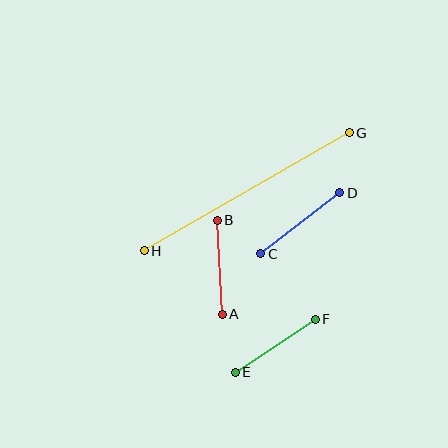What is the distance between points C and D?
The distance is approximately 100 pixels.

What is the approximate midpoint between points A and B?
The midpoint is at approximately (220, 267) pixels.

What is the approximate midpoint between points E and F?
The midpoint is at approximately (275, 346) pixels.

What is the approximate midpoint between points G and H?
The midpoint is at approximately (247, 192) pixels.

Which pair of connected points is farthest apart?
Points G and H are farthest apart.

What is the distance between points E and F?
The distance is approximately 96 pixels.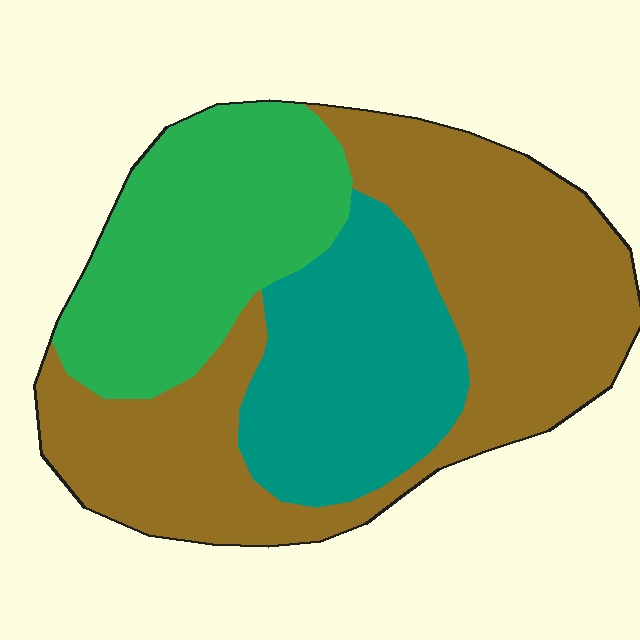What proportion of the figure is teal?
Teal covers roughly 25% of the figure.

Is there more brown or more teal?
Brown.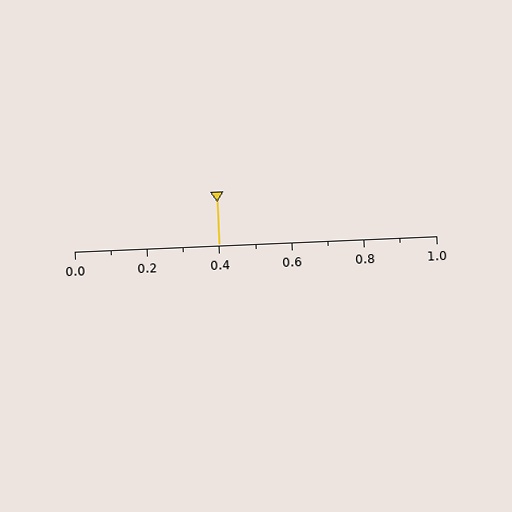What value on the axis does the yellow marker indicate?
The marker indicates approximately 0.4.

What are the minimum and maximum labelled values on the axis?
The axis runs from 0.0 to 1.0.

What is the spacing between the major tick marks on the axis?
The major ticks are spaced 0.2 apart.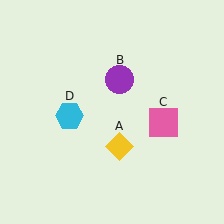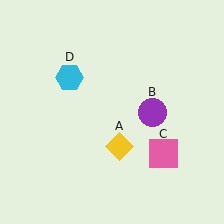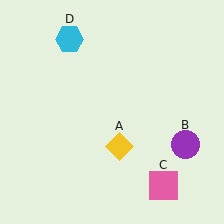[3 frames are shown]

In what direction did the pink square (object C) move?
The pink square (object C) moved down.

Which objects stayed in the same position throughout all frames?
Yellow diamond (object A) remained stationary.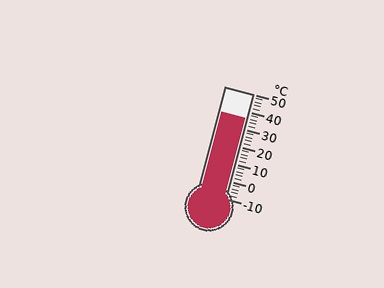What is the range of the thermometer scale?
The thermometer scale ranges from -10°C to 50°C.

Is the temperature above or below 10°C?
The temperature is above 10°C.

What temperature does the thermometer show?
The thermometer shows approximately 36°C.